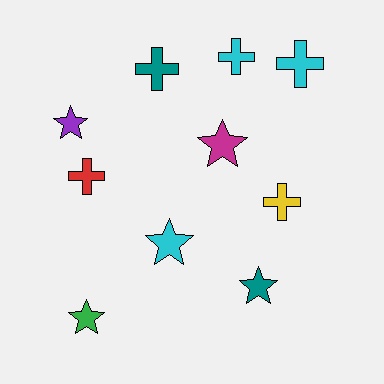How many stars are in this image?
There are 5 stars.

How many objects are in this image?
There are 10 objects.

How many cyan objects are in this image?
There are 3 cyan objects.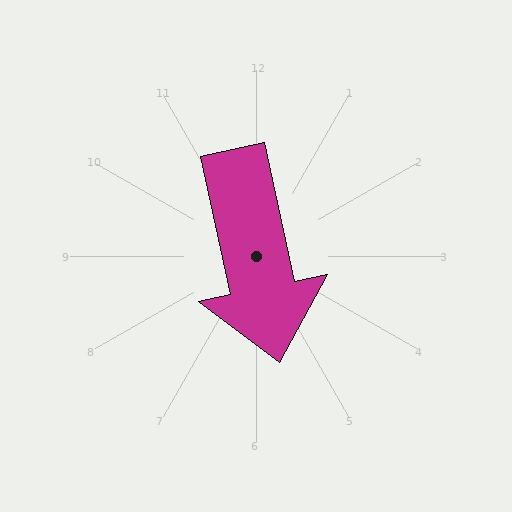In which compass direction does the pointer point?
South.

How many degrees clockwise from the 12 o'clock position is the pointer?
Approximately 168 degrees.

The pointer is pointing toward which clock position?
Roughly 6 o'clock.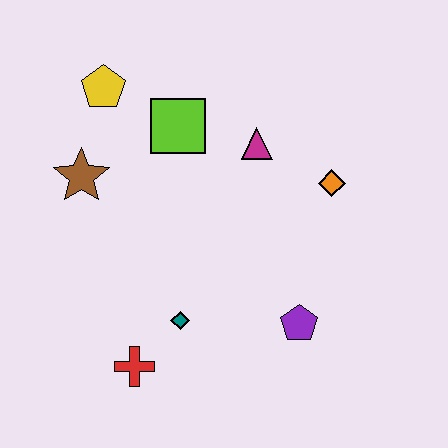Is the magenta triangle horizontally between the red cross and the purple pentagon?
Yes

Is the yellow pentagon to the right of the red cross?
No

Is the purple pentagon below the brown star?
Yes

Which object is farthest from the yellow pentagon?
The purple pentagon is farthest from the yellow pentagon.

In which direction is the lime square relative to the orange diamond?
The lime square is to the left of the orange diamond.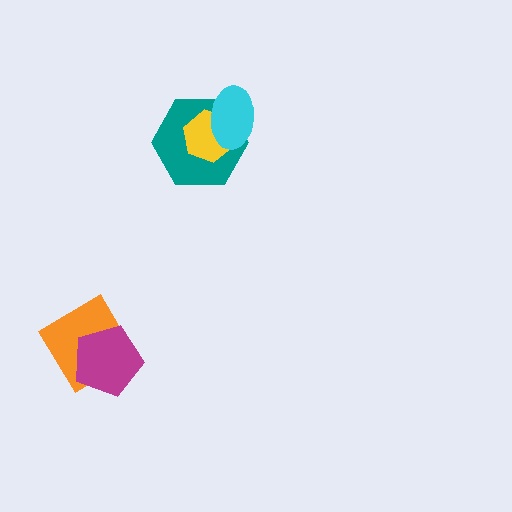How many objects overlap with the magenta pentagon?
1 object overlaps with the magenta pentagon.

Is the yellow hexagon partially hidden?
Yes, it is partially covered by another shape.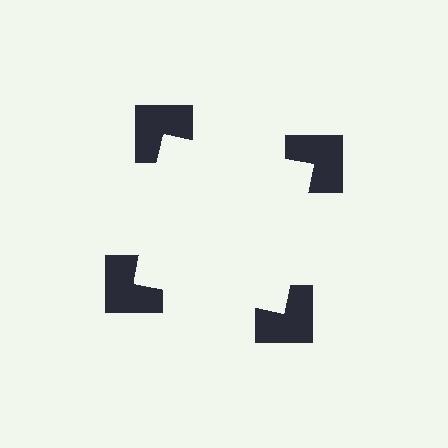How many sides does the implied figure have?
4 sides.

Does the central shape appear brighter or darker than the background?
It typically appears slightly brighter than the background, even though no actual brightness change is drawn.